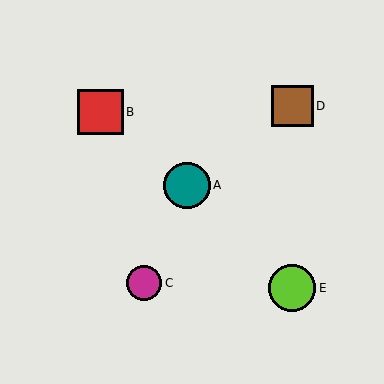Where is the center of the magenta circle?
The center of the magenta circle is at (144, 283).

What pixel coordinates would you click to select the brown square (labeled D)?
Click at (293, 106) to select the brown square D.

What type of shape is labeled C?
Shape C is a magenta circle.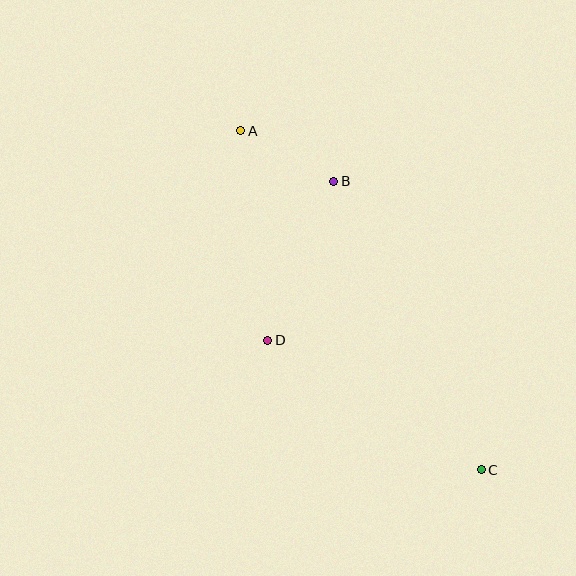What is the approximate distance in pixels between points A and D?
The distance between A and D is approximately 211 pixels.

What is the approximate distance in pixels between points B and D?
The distance between B and D is approximately 172 pixels.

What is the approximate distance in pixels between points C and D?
The distance between C and D is approximately 250 pixels.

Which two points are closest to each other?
Points A and B are closest to each other.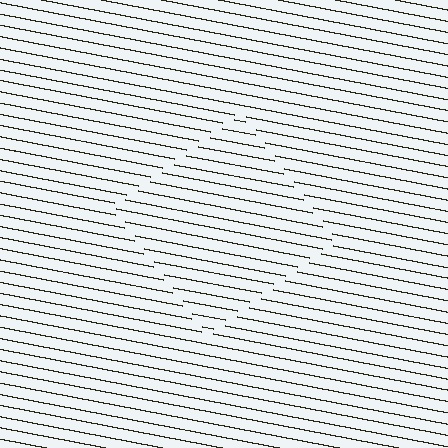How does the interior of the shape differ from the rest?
The interior of the shape contains the same grating, shifted by half a period — the contour is defined by the phase discontinuity where line-ends from the inner and outer gratings abut.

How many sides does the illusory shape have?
4 sides — the line-ends trace a square.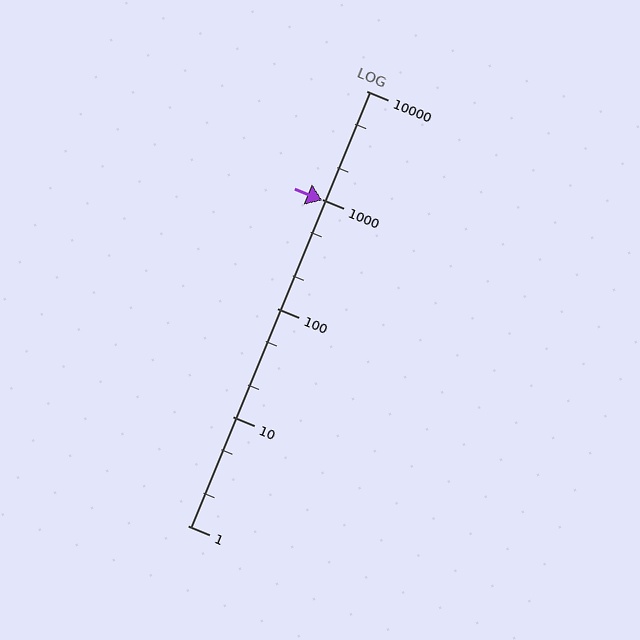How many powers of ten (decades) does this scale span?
The scale spans 4 decades, from 1 to 10000.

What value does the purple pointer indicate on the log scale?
The pointer indicates approximately 990.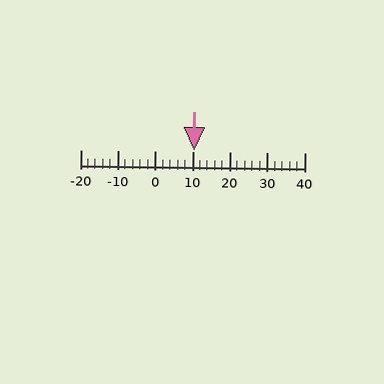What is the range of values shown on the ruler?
The ruler shows values from -20 to 40.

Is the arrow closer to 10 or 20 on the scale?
The arrow is closer to 10.